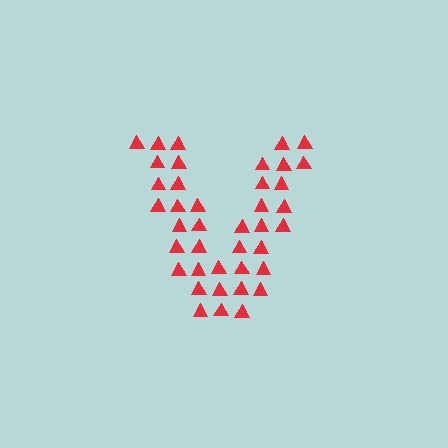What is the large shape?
The large shape is the letter V.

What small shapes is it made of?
It is made of small triangles.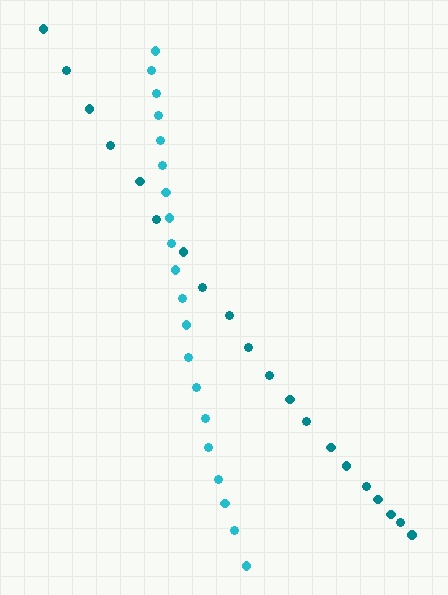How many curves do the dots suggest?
There are 2 distinct paths.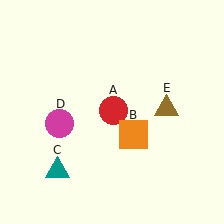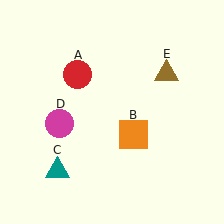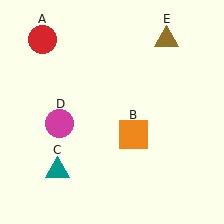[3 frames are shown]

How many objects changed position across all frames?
2 objects changed position: red circle (object A), brown triangle (object E).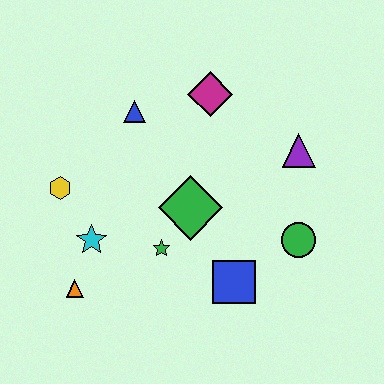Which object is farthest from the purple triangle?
The orange triangle is farthest from the purple triangle.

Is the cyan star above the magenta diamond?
No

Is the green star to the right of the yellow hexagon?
Yes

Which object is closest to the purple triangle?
The green circle is closest to the purple triangle.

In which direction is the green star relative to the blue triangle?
The green star is below the blue triangle.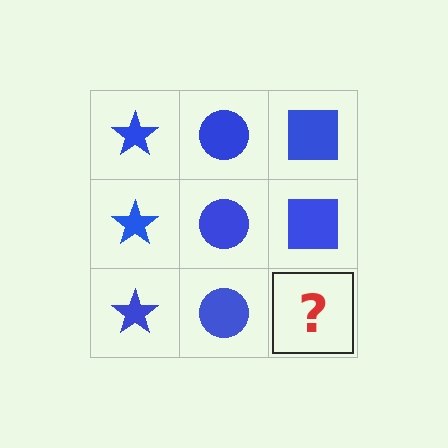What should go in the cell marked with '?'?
The missing cell should contain a blue square.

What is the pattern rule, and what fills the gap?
The rule is that each column has a consistent shape. The gap should be filled with a blue square.